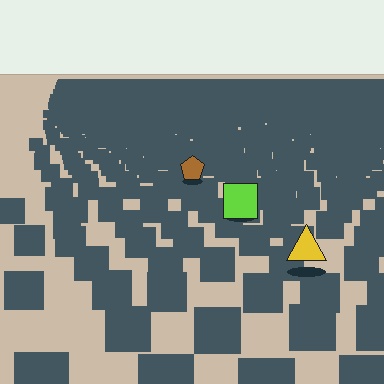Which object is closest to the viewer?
The yellow triangle is closest. The texture marks near it are larger and more spread out.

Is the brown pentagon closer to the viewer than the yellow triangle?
No. The yellow triangle is closer — you can tell from the texture gradient: the ground texture is coarser near it.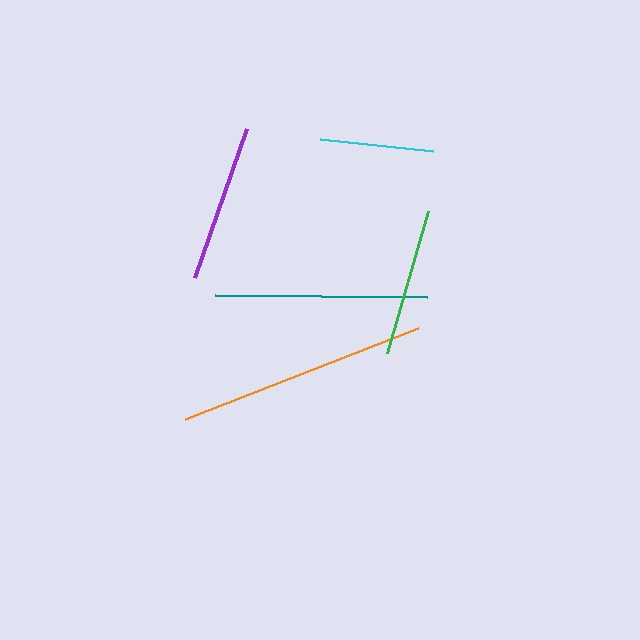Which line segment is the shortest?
The cyan line is the shortest at approximately 113 pixels.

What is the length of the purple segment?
The purple segment is approximately 158 pixels long.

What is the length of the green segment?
The green segment is approximately 148 pixels long.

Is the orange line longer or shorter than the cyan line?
The orange line is longer than the cyan line.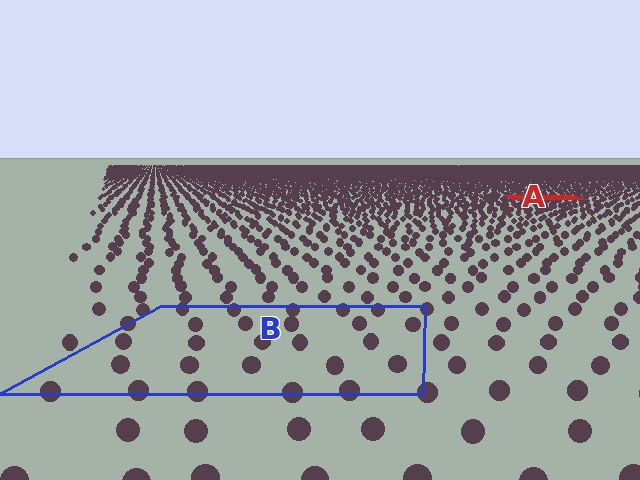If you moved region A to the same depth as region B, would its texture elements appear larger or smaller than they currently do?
They would appear larger. At a closer depth, the same texture elements are projected at a bigger on-screen size.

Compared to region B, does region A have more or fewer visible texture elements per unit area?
Region A has more texture elements per unit area — they are packed more densely because it is farther away.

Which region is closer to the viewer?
Region B is closer. The texture elements there are larger and more spread out.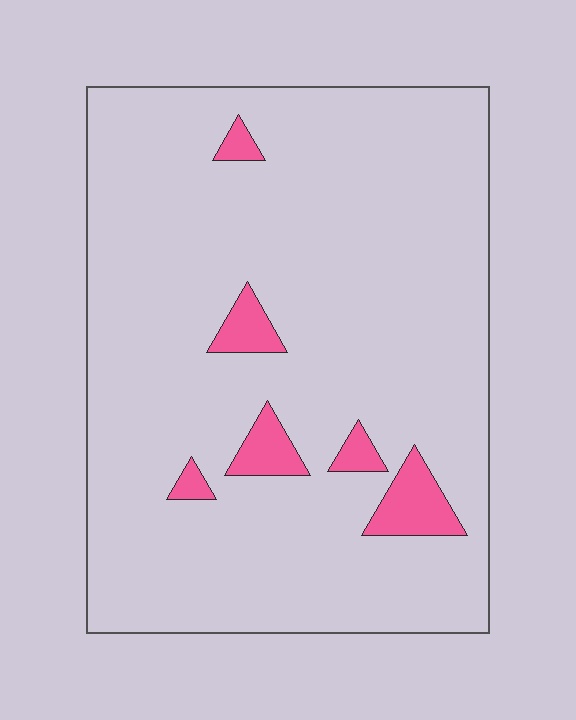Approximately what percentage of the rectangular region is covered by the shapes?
Approximately 5%.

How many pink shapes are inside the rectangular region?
6.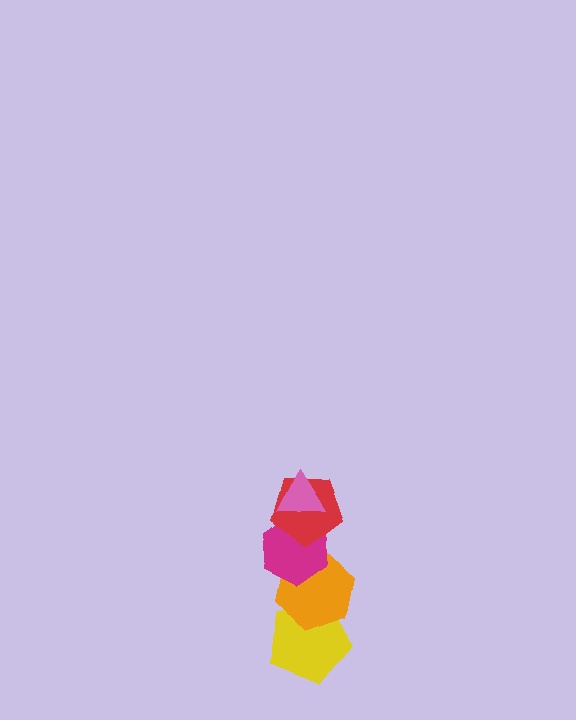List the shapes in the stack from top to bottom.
From top to bottom: the pink triangle, the red pentagon, the magenta hexagon, the orange hexagon, the yellow pentagon.